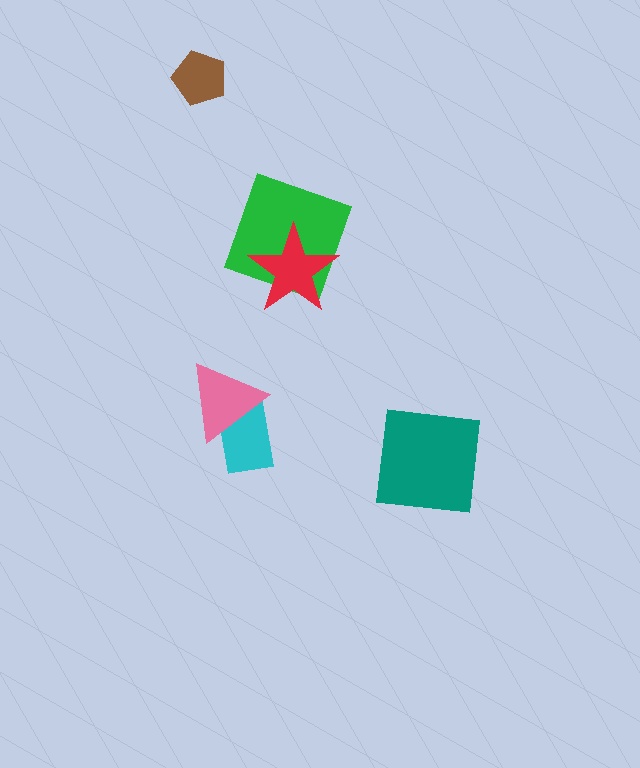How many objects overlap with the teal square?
0 objects overlap with the teal square.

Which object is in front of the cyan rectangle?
The pink triangle is in front of the cyan rectangle.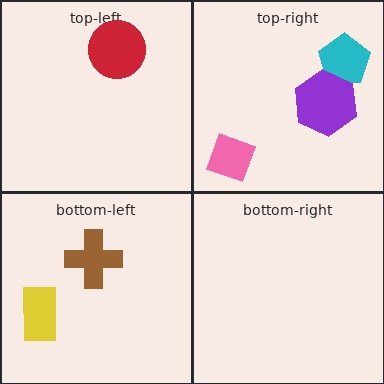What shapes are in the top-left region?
The red circle.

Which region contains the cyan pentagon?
The top-right region.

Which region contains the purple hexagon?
The top-right region.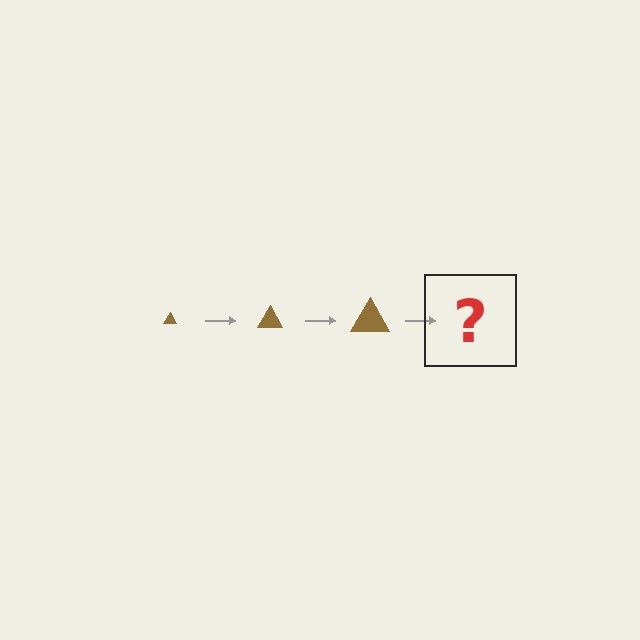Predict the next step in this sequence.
The next step is a brown triangle, larger than the previous one.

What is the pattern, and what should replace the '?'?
The pattern is that the triangle gets progressively larger each step. The '?' should be a brown triangle, larger than the previous one.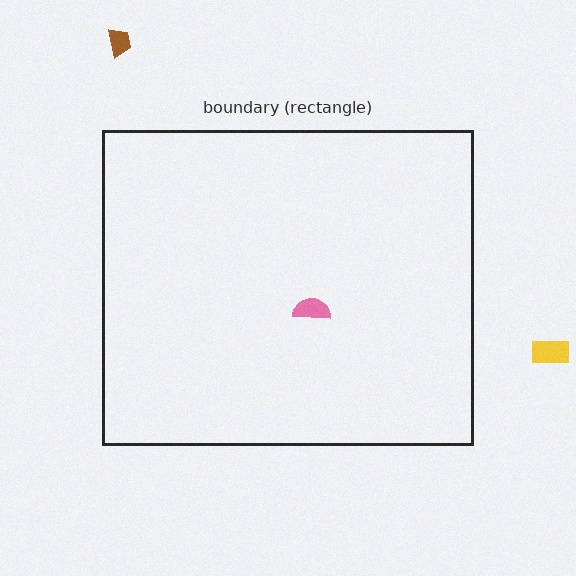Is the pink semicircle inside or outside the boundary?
Inside.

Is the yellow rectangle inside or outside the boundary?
Outside.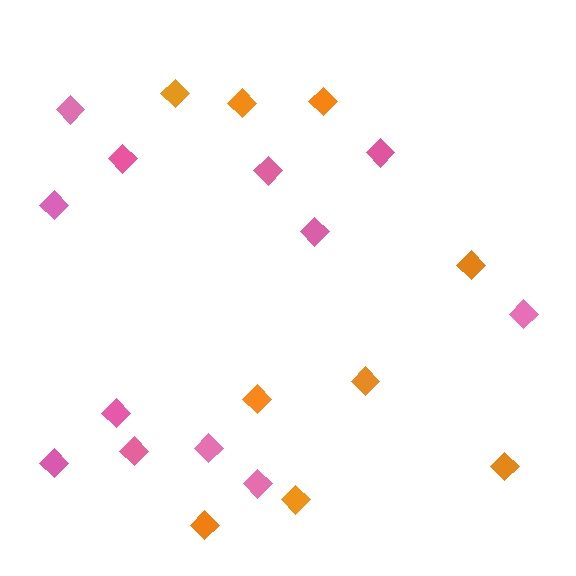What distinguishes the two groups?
There are 2 groups: one group of orange diamonds (9) and one group of pink diamonds (12).